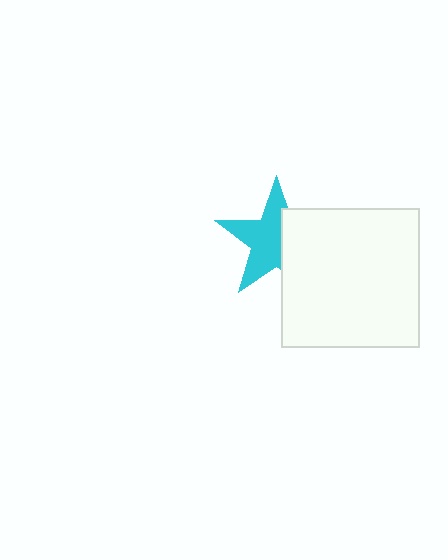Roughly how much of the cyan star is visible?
About half of it is visible (roughly 60%).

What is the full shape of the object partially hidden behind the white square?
The partially hidden object is a cyan star.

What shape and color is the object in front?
The object in front is a white square.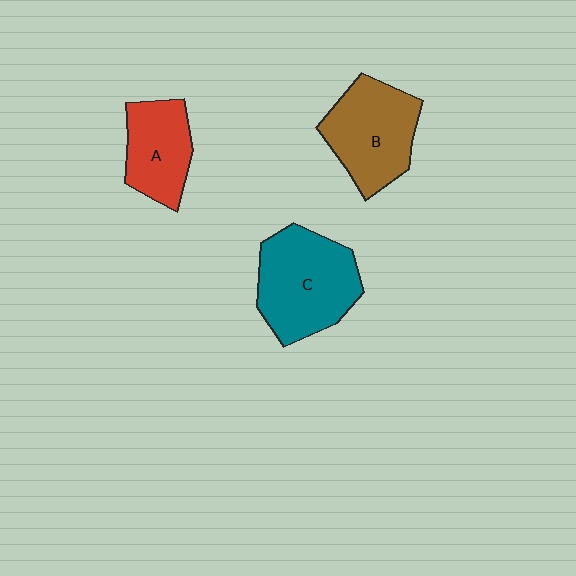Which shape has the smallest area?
Shape A (red).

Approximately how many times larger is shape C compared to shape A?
Approximately 1.5 times.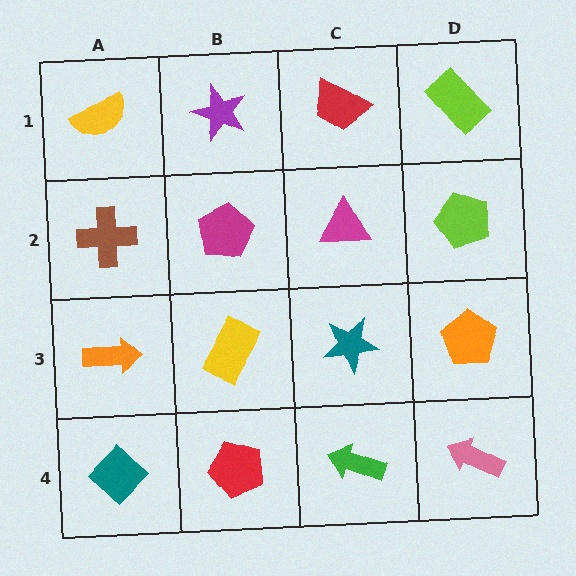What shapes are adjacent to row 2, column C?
A red trapezoid (row 1, column C), a teal star (row 3, column C), a magenta pentagon (row 2, column B), a lime pentagon (row 2, column D).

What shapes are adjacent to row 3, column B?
A magenta pentagon (row 2, column B), a red pentagon (row 4, column B), an orange arrow (row 3, column A), a teal star (row 3, column C).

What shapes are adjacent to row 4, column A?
An orange arrow (row 3, column A), a red pentagon (row 4, column B).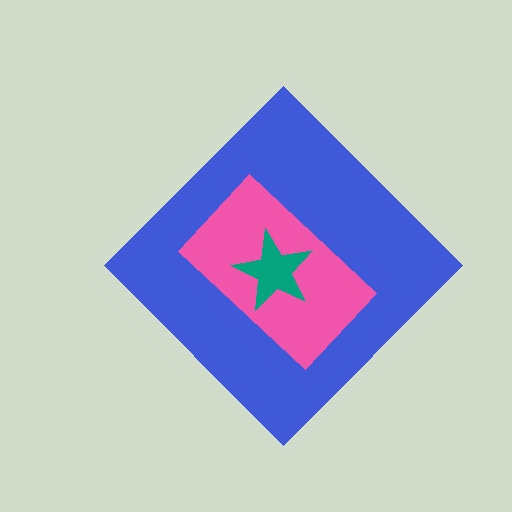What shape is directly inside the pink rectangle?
The teal star.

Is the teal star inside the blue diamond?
Yes.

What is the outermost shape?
The blue diamond.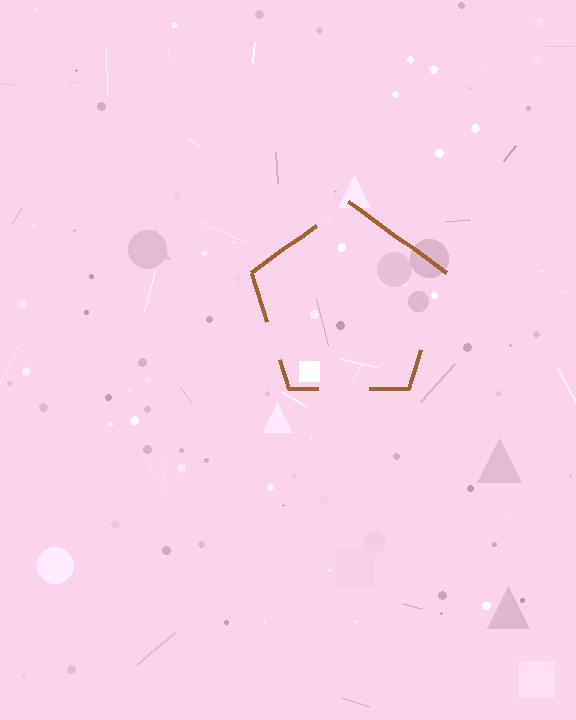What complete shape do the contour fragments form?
The contour fragments form a pentagon.